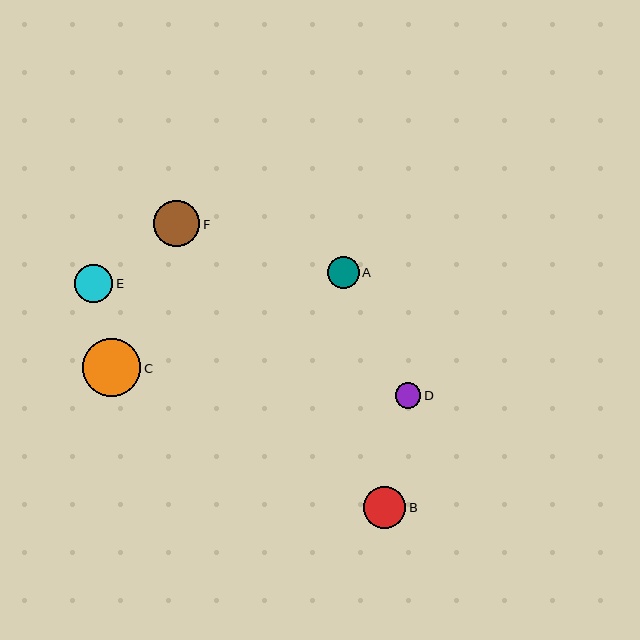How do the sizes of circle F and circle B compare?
Circle F and circle B are approximately the same size.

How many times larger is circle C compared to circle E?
Circle C is approximately 1.5 times the size of circle E.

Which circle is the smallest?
Circle D is the smallest with a size of approximately 25 pixels.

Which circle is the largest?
Circle C is the largest with a size of approximately 59 pixels.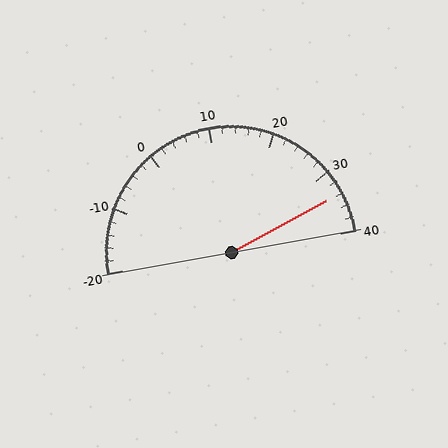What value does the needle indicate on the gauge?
The needle indicates approximately 34.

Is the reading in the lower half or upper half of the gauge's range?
The reading is in the upper half of the range (-20 to 40).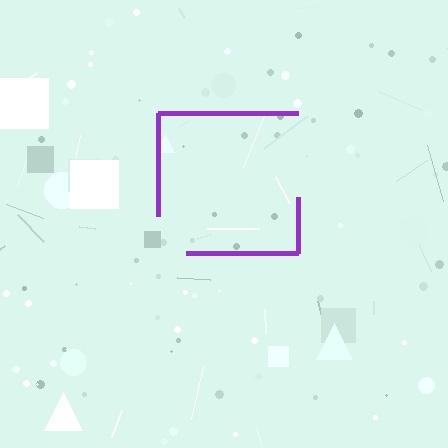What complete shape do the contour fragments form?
The contour fragments form a square.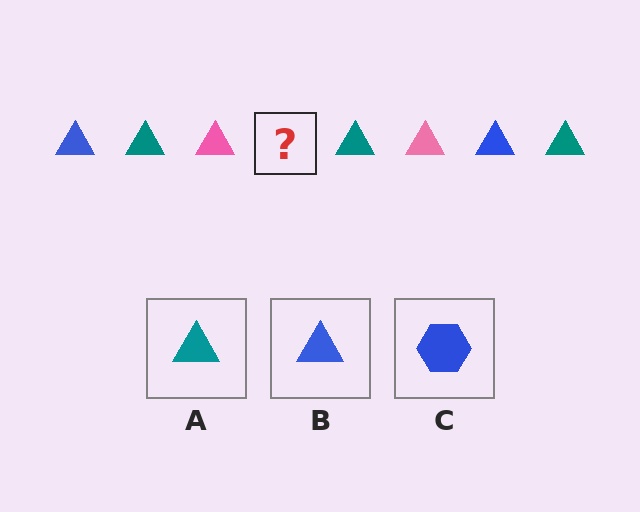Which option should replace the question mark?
Option B.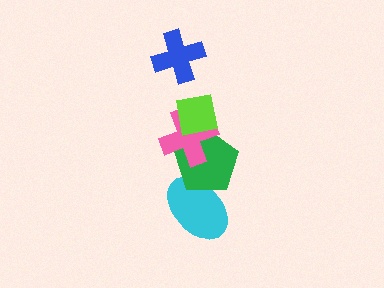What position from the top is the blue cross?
The blue cross is 1st from the top.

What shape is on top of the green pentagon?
The pink cross is on top of the green pentagon.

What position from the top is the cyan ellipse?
The cyan ellipse is 5th from the top.